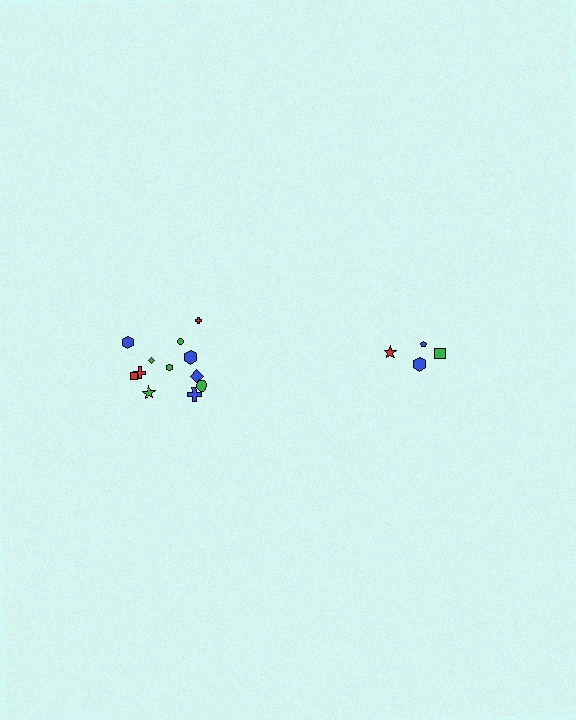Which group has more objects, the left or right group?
The left group.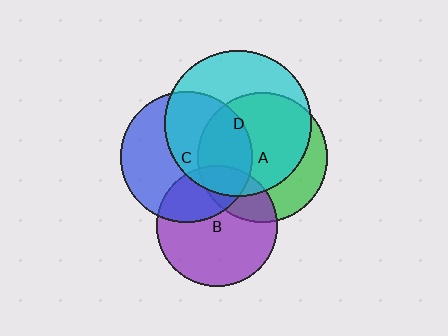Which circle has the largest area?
Circle D (cyan).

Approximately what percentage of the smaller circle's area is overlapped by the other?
Approximately 30%.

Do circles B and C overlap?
Yes.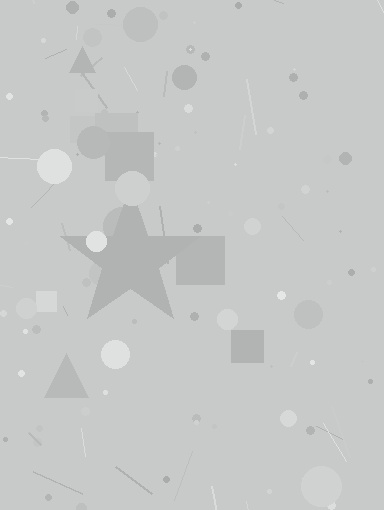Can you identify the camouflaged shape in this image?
The camouflaged shape is a star.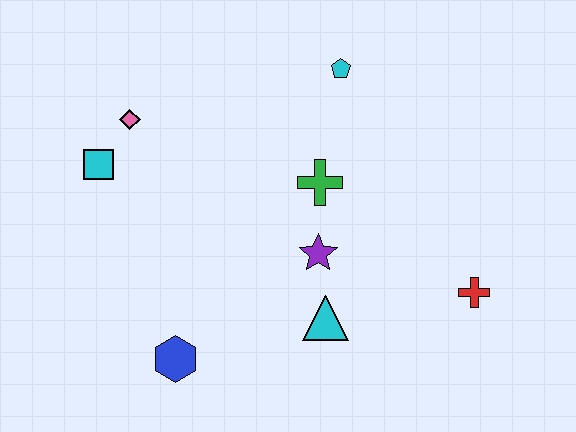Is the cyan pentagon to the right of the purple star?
Yes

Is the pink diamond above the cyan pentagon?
No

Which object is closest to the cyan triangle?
The purple star is closest to the cyan triangle.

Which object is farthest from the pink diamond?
The red cross is farthest from the pink diamond.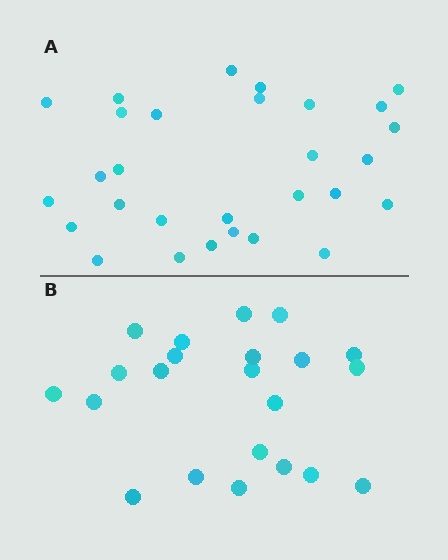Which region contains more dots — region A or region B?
Region A (the top region) has more dots.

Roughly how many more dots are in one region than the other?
Region A has roughly 8 or so more dots than region B.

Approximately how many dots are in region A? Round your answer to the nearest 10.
About 30 dots. (The exact count is 29, which rounds to 30.)